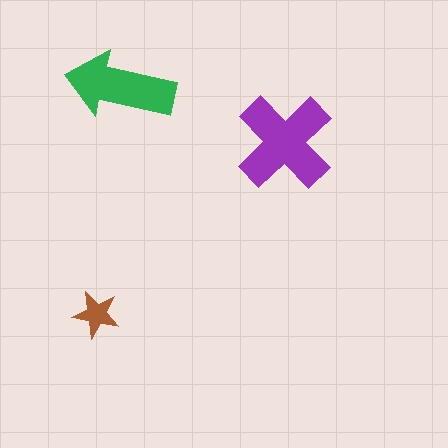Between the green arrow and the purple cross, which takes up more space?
The purple cross.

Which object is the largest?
The purple cross.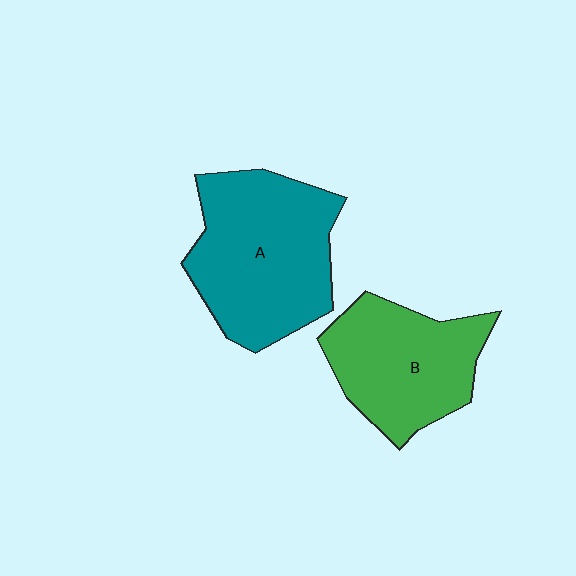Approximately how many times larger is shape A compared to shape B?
Approximately 1.3 times.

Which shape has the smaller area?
Shape B (green).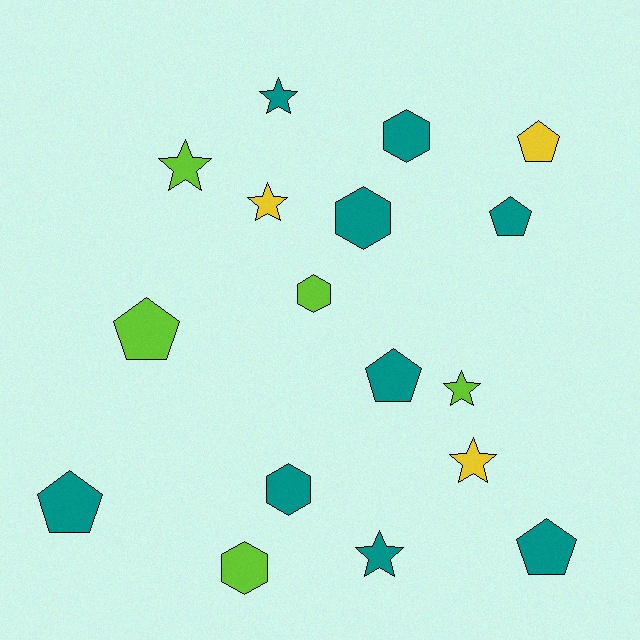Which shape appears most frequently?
Pentagon, with 6 objects.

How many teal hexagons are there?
There are 3 teal hexagons.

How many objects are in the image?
There are 17 objects.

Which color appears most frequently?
Teal, with 9 objects.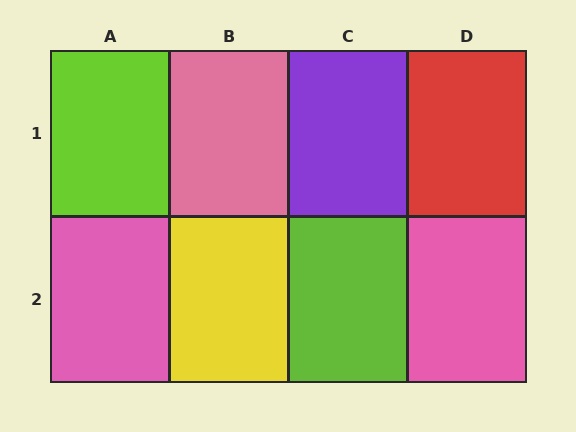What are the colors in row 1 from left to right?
Lime, pink, purple, red.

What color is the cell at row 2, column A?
Pink.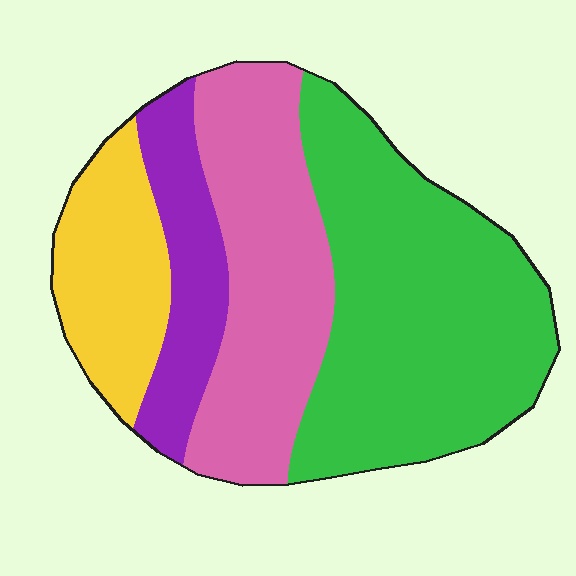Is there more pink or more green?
Green.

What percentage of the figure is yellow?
Yellow covers around 15% of the figure.